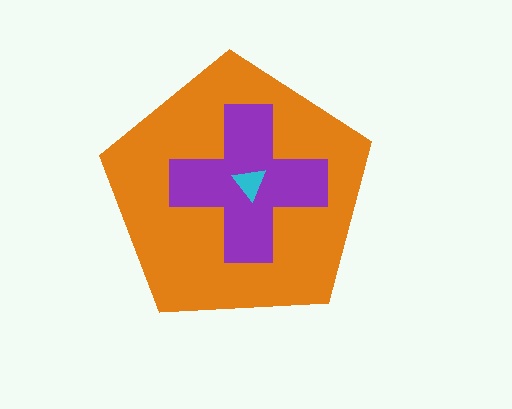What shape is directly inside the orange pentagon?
The purple cross.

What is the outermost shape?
The orange pentagon.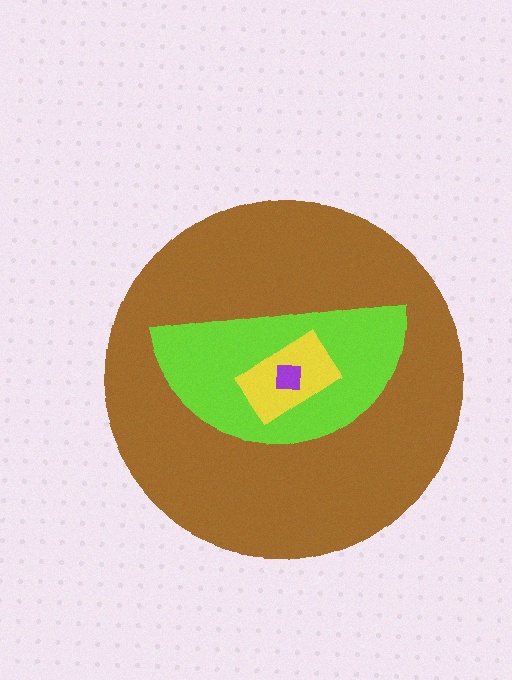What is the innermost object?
The purple square.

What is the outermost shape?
The brown circle.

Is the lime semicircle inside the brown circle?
Yes.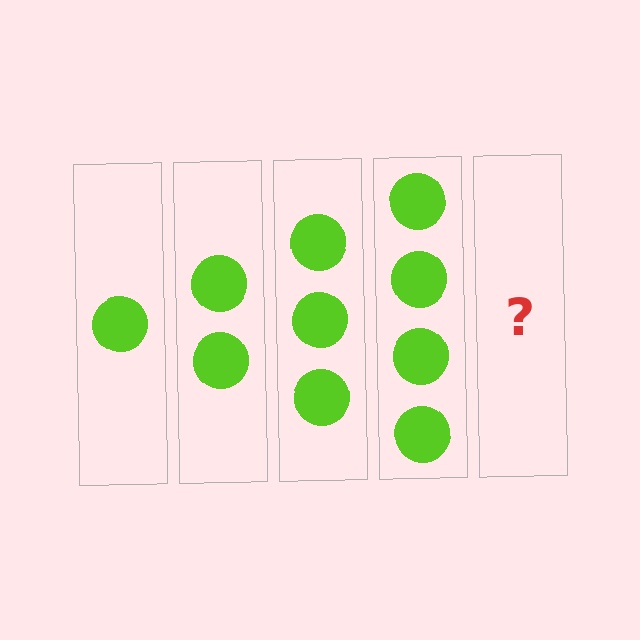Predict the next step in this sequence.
The next step is 5 circles.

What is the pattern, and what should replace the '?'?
The pattern is that each step adds one more circle. The '?' should be 5 circles.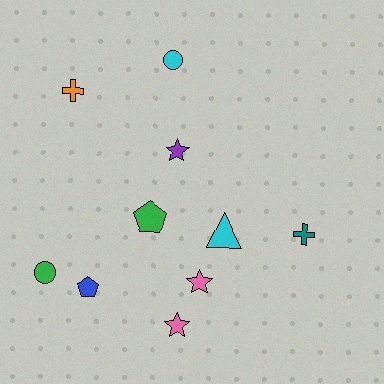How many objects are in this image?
There are 10 objects.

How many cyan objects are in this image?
There are 2 cyan objects.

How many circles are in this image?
There are 2 circles.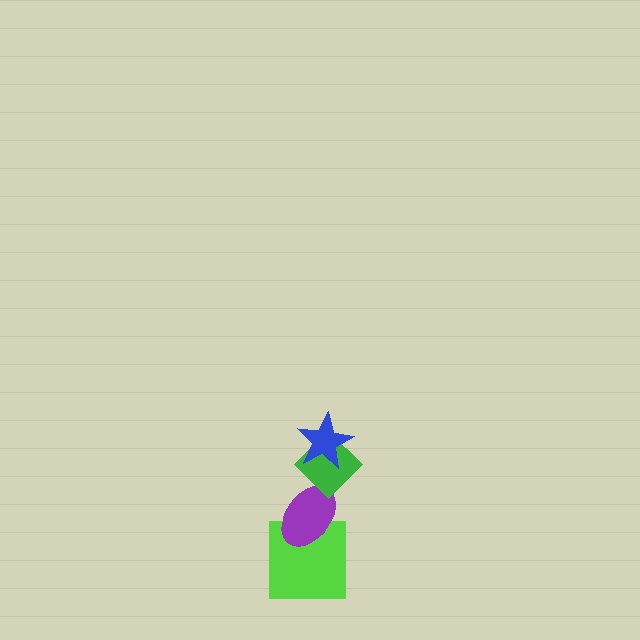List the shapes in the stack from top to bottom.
From top to bottom: the blue star, the green diamond, the purple ellipse, the lime square.